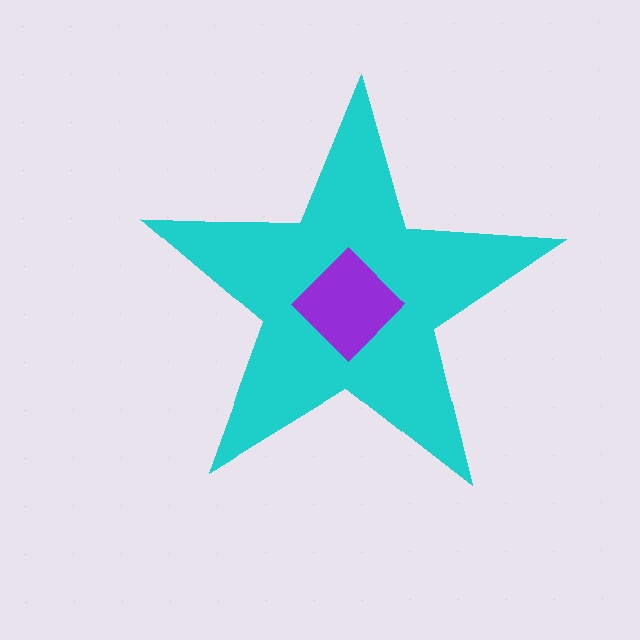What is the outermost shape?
The cyan star.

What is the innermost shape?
The purple diamond.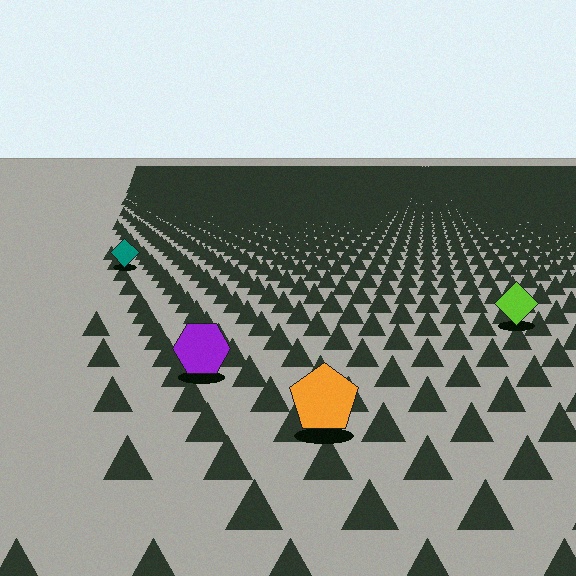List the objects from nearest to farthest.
From nearest to farthest: the orange pentagon, the purple hexagon, the lime diamond, the teal diamond.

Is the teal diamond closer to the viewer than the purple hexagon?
No. The purple hexagon is closer — you can tell from the texture gradient: the ground texture is coarser near it.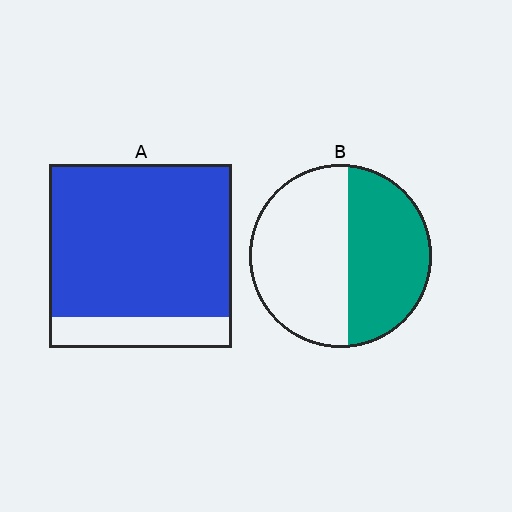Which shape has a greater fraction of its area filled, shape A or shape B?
Shape A.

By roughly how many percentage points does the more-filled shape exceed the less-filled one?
By roughly 40 percentage points (A over B).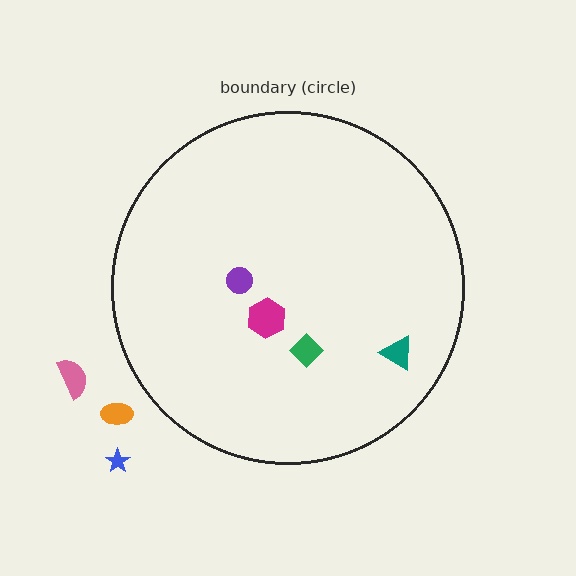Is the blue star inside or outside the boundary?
Outside.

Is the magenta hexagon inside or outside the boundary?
Inside.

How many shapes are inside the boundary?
4 inside, 3 outside.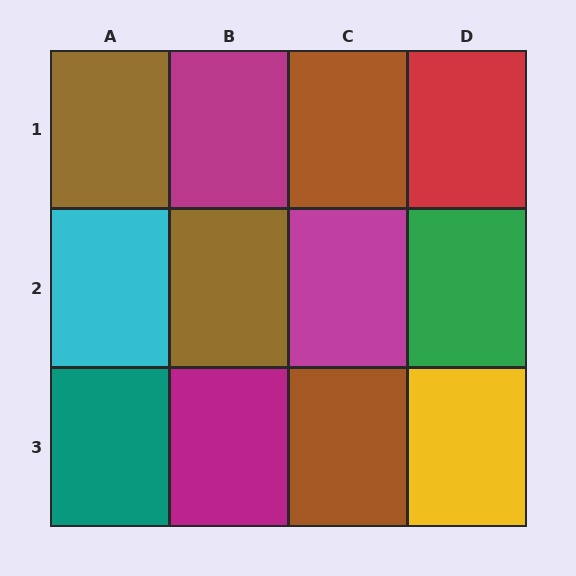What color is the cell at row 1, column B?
Magenta.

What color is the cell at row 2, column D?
Green.